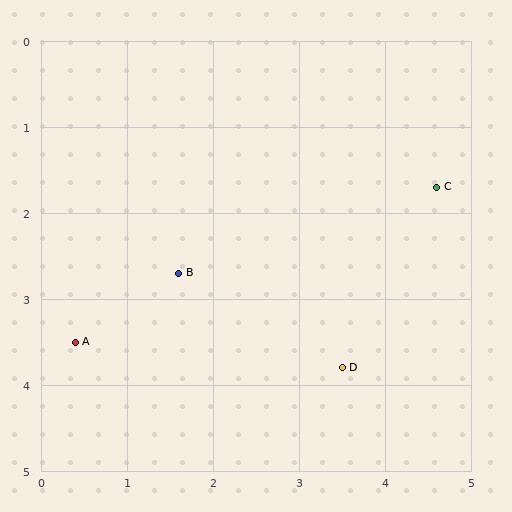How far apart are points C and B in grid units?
Points C and B are about 3.2 grid units apart.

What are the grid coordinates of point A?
Point A is at approximately (0.4, 3.5).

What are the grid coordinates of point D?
Point D is at approximately (3.5, 3.8).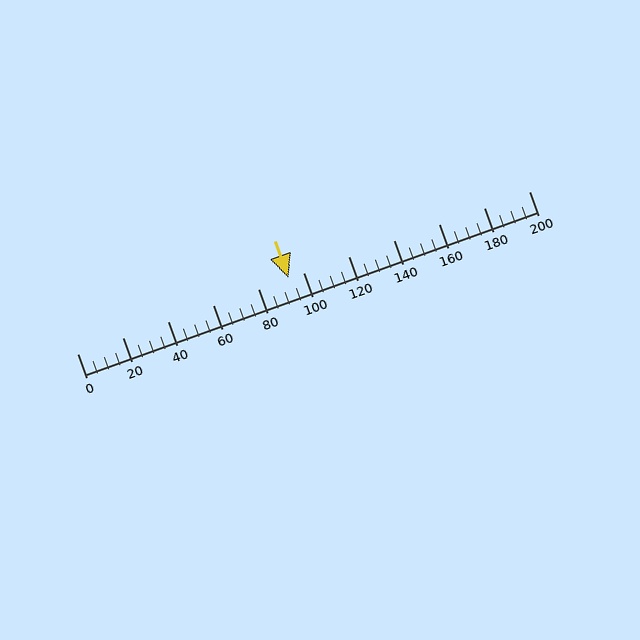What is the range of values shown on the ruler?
The ruler shows values from 0 to 200.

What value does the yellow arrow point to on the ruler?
The yellow arrow points to approximately 93.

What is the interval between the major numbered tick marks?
The major tick marks are spaced 20 units apart.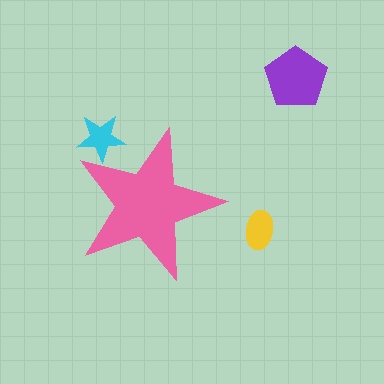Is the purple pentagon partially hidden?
No, the purple pentagon is fully visible.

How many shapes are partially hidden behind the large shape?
1 shape is partially hidden.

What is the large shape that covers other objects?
A pink star.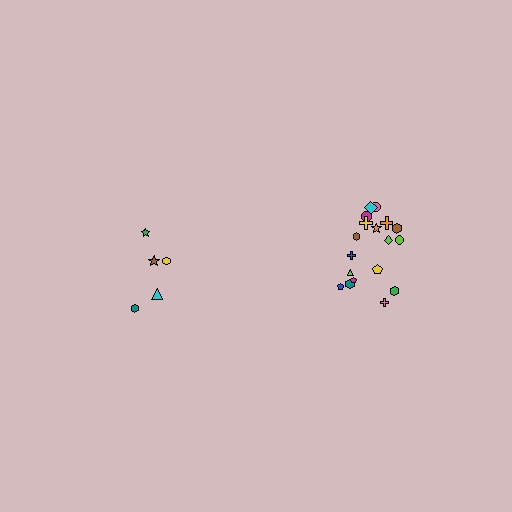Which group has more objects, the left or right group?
The right group.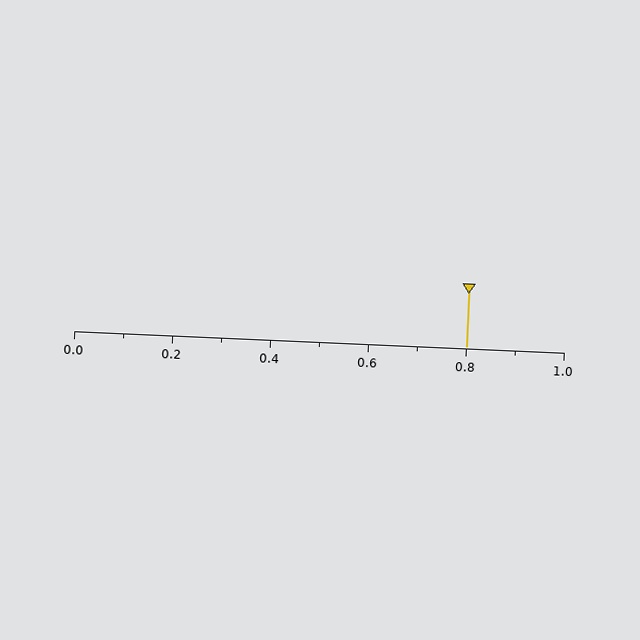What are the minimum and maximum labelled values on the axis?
The axis runs from 0.0 to 1.0.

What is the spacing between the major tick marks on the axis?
The major ticks are spaced 0.2 apart.